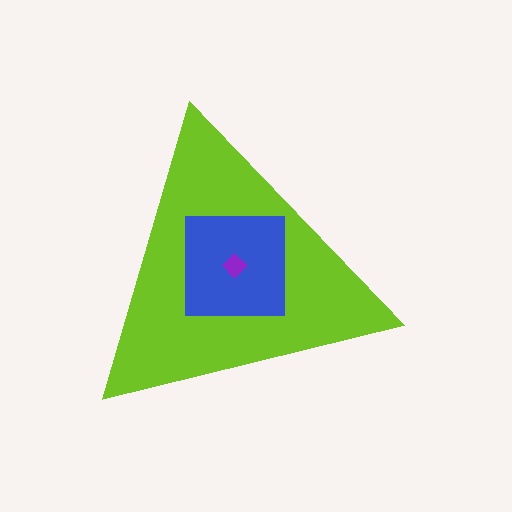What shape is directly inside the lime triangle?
The blue square.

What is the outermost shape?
The lime triangle.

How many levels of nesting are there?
3.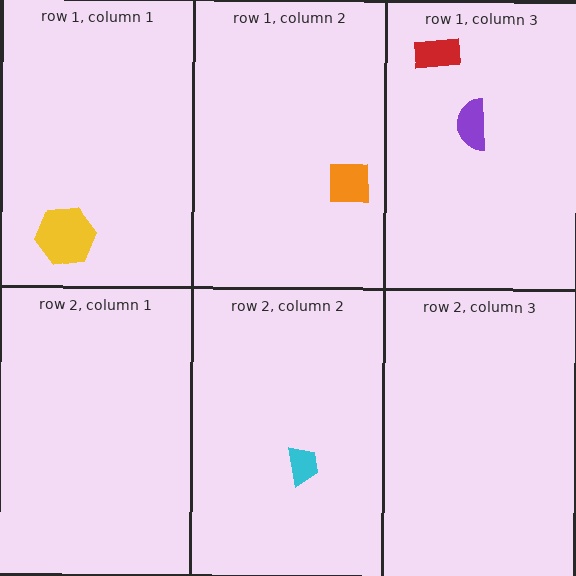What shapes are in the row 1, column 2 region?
The orange square.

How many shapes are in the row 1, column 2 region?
1.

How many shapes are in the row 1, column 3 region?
2.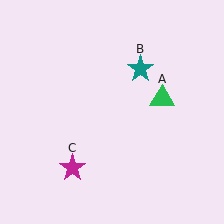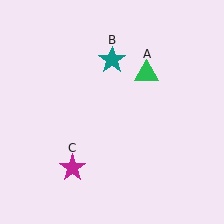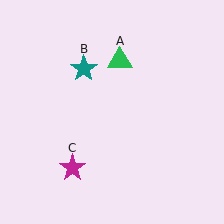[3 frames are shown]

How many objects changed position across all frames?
2 objects changed position: green triangle (object A), teal star (object B).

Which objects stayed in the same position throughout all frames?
Magenta star (object C) remained stationary.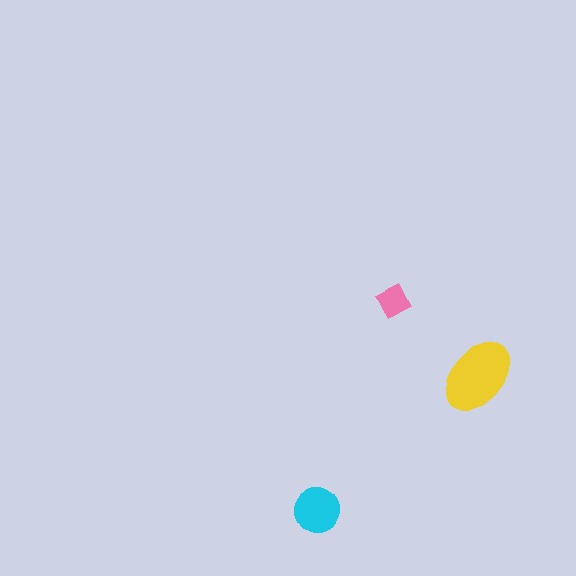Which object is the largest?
The yellow ellipse.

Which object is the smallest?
The pink diamond.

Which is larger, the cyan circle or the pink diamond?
The cyan circle.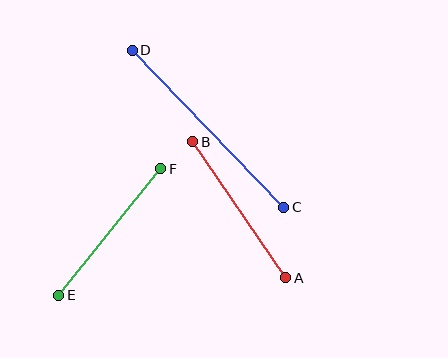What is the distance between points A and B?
The distance is approximately 165 pixels.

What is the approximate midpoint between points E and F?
The midpoint is at approximately (110, 232) pixels.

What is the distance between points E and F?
The distance is approximately 163 pixels.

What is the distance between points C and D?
The distance is approximately 219 pixels.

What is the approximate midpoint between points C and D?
The midpoint is at approximately (208, 129) pixels.